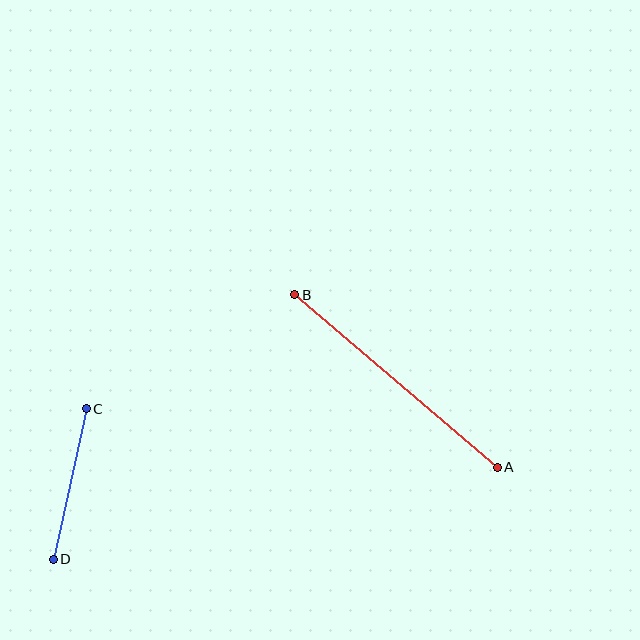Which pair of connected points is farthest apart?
Points A and B are farthest apart.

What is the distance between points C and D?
The distance is approximately 154 pixels.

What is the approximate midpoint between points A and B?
The midpoint is at approximately (396, 381) pixels.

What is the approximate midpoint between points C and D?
The midpoint is at approximately (70, 484) pixels.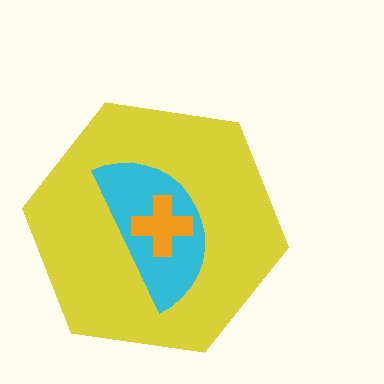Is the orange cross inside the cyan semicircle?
Yes.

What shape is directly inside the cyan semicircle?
The orange cross.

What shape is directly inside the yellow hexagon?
The cyan semicircle.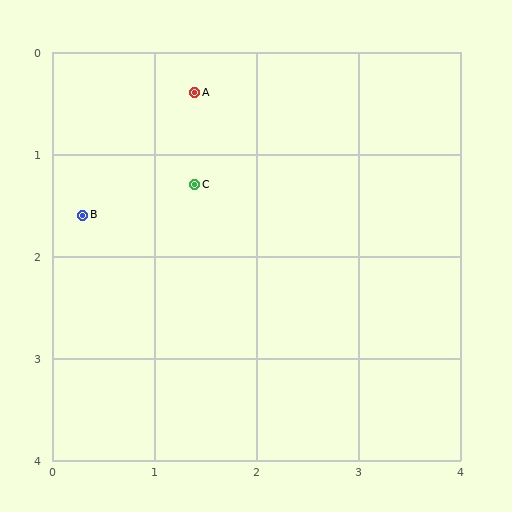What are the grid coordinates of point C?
Point C is at approximately (1.4, 1.3).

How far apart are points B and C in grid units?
Points B and C are about 1.1 grid units apart.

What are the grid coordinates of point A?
Point A is at approximately (1.4, 0.4).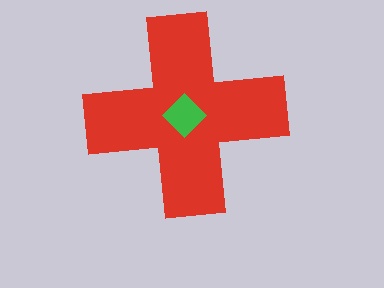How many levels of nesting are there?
2.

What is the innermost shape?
The green diamond.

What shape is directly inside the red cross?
The green diamond.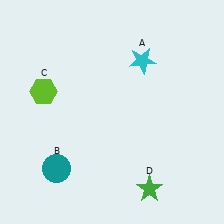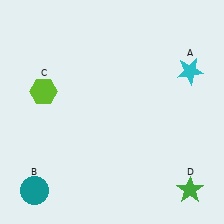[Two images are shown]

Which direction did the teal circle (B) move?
The teal circle (B) moved left.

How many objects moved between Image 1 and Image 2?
3 objects moved between the two images.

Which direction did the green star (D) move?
The green star (D) moved right.